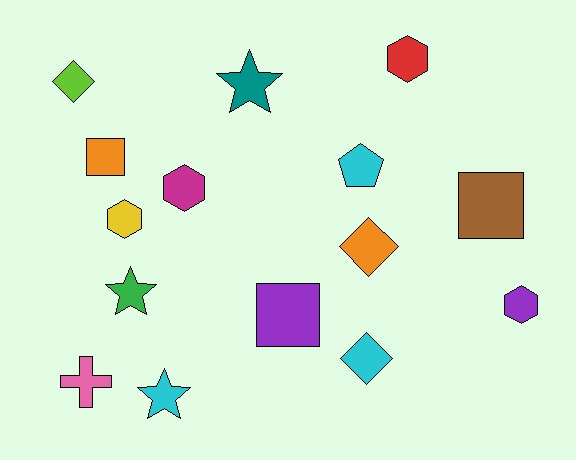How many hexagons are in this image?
There are 4 hexagons.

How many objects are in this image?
There are 15 objects.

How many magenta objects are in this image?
There is 1 magenta object.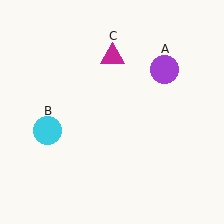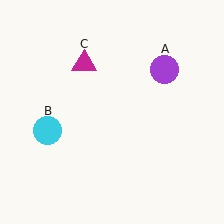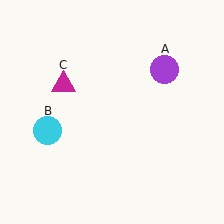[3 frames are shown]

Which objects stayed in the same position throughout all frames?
Purple circle (object A) and cyan circle (object B) remained stationary.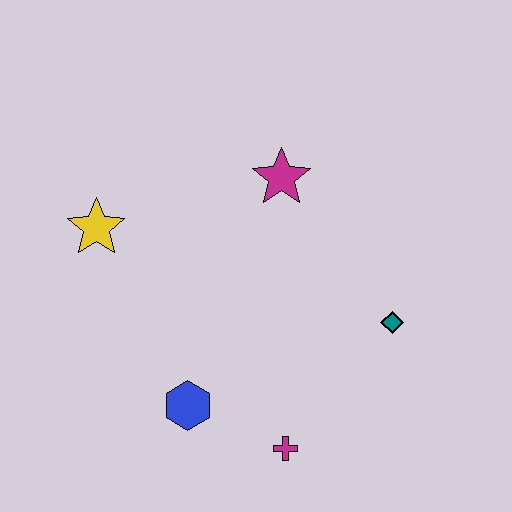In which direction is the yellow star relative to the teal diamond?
The yellow star is to the left of the teal diamond.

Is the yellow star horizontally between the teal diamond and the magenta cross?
No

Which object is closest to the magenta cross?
The blue hexagon is closest to the magenta cross.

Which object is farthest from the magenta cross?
The yellow star is farthest from the magenta cross.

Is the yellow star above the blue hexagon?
Yes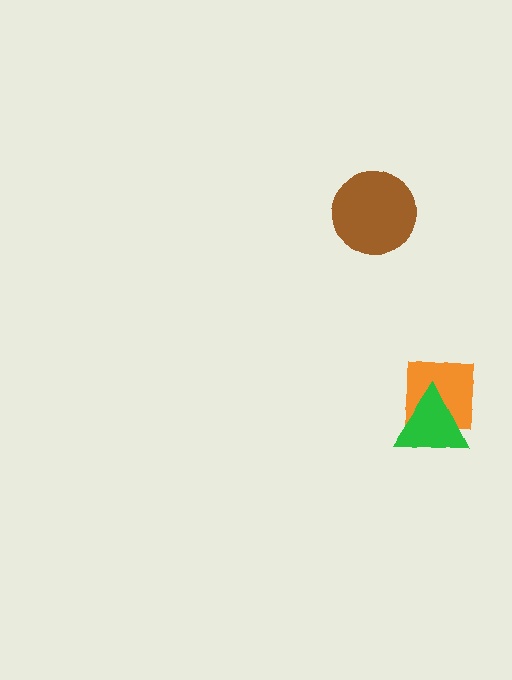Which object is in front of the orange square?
The green triangle is in front of the orange square.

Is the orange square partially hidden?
Yes, it is partially covered by another shape.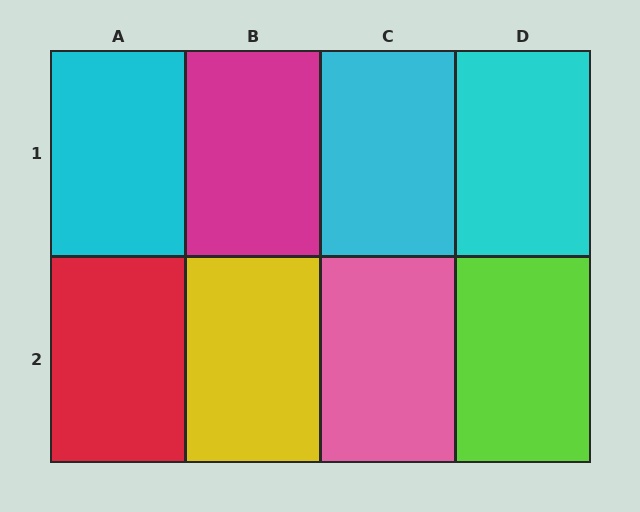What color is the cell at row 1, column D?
Cyan.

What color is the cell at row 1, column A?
Cyan.